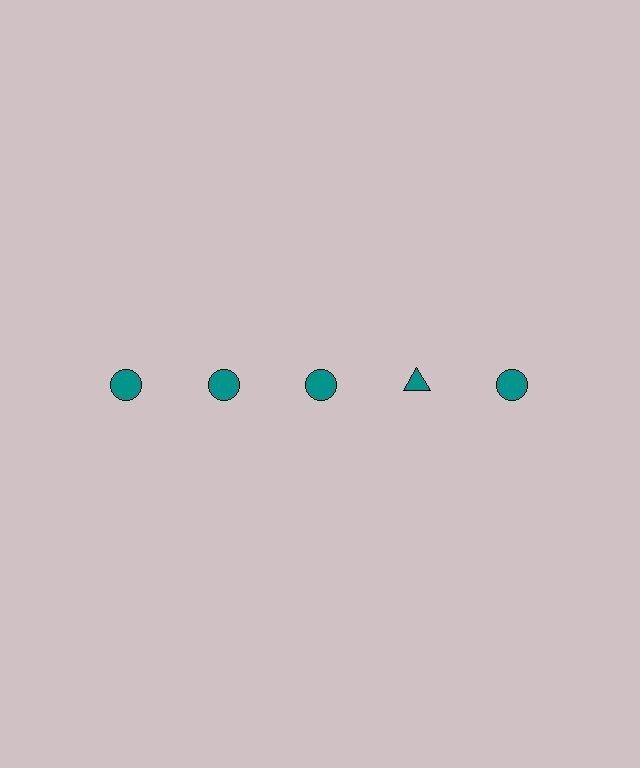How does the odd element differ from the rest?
It has a different shape: triangle instead of circle.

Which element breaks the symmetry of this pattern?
The teal triangle in the top row, second from right column breaks the symmetry. All other shapes are teal circles.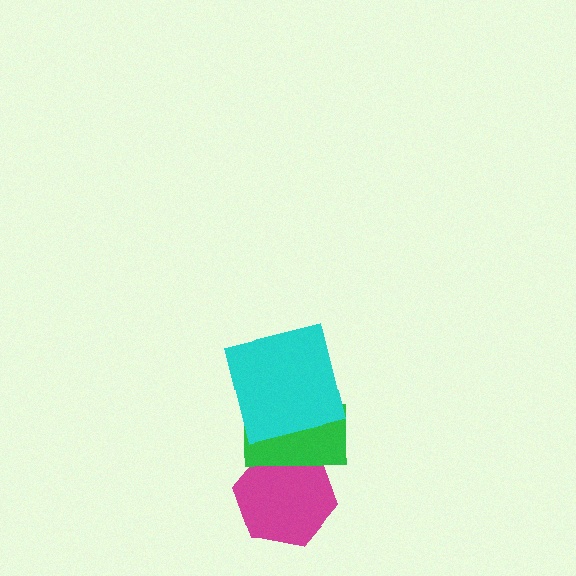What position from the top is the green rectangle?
The green rectangle is 2nd from the top.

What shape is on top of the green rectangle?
The cyan square is on top of the green rectangle.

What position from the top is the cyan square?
The cyan square is 1st from the top.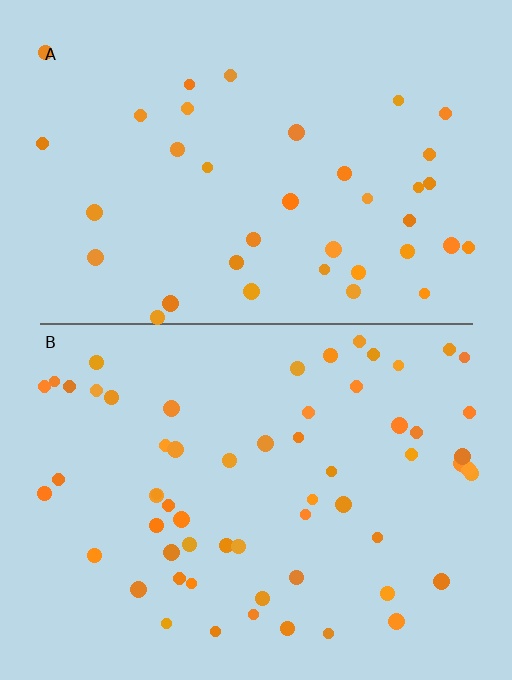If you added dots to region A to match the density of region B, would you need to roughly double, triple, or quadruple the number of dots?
Approximately double.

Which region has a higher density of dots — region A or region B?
B (the bottom).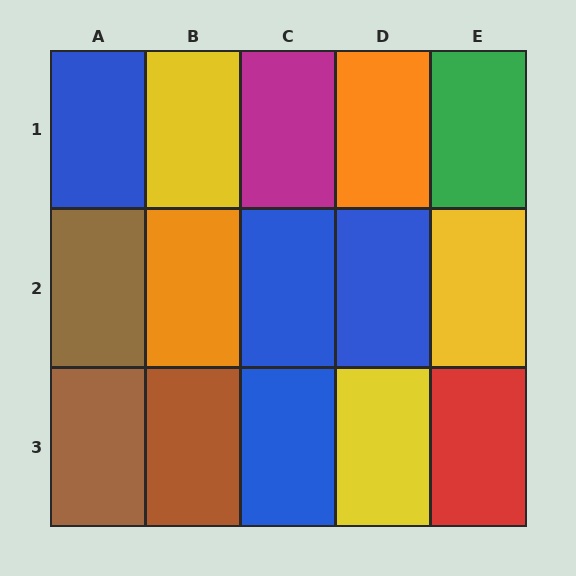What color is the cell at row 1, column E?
Green.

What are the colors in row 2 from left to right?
Brown, orange, blue, blue, yellow.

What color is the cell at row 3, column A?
Brown.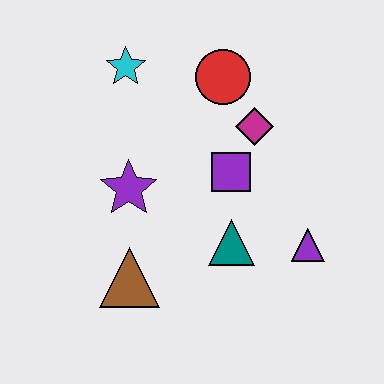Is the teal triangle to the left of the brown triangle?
No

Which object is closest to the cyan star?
The red circle is closest to the cyan star.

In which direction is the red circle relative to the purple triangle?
The red circle is above the purple triangle.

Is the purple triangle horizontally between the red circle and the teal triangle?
No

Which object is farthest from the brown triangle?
The red circle is farthest from the brown triangle.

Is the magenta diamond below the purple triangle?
No